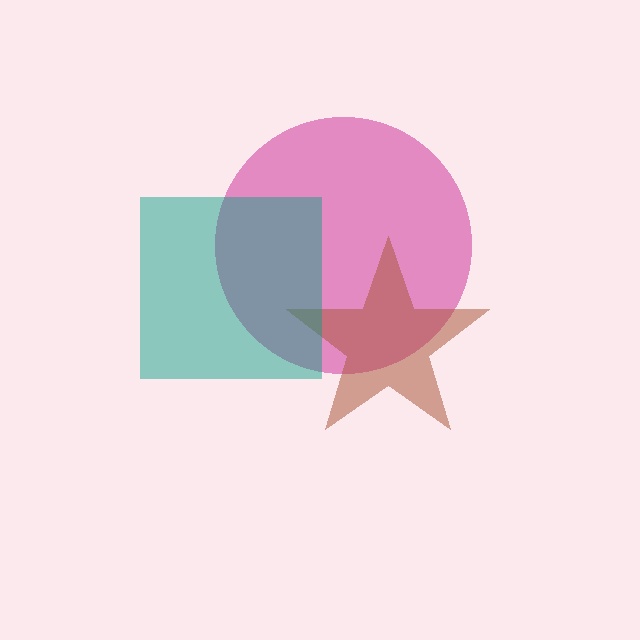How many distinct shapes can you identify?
There are 3 distinct shapes: a magenta circle, a brown star, a teal square.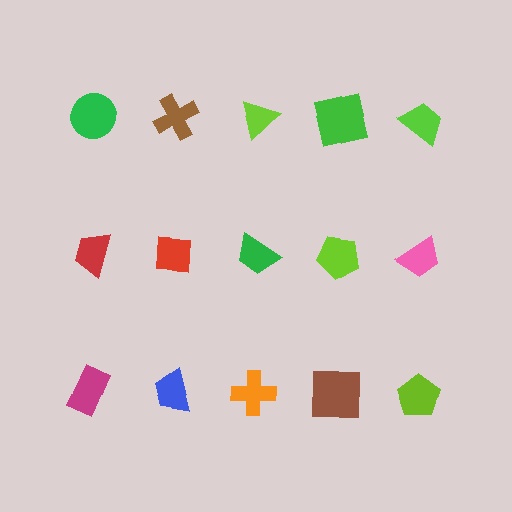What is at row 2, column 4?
A lime pentagon.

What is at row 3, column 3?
An orange cross.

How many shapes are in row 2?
5 shapes.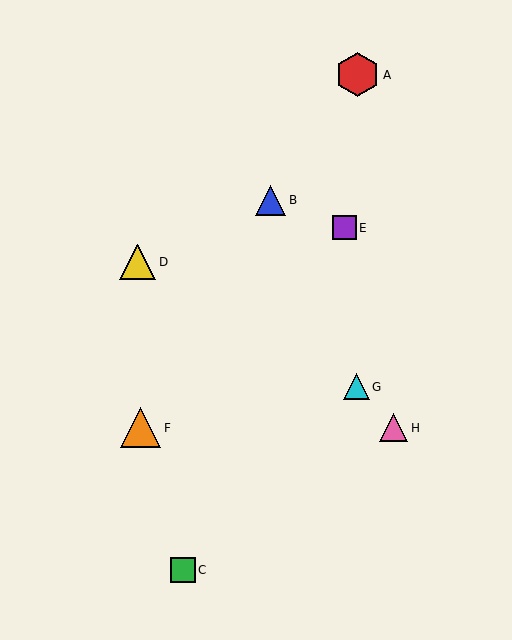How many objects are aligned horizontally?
2 objects (F, H) are aligned horizontally.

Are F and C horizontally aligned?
No, F is at y≈428 and C is at y≈570.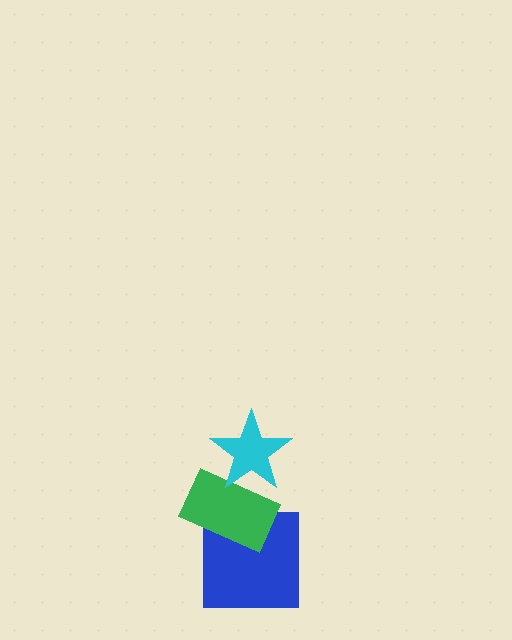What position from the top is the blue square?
The blue square is 3rd from the top.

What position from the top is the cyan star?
The cyan star is 1st from the top.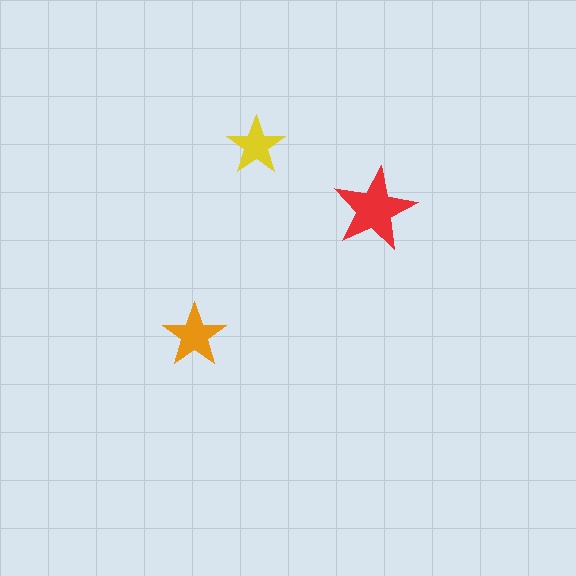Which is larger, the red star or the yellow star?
The red one.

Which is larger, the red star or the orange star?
The red one.